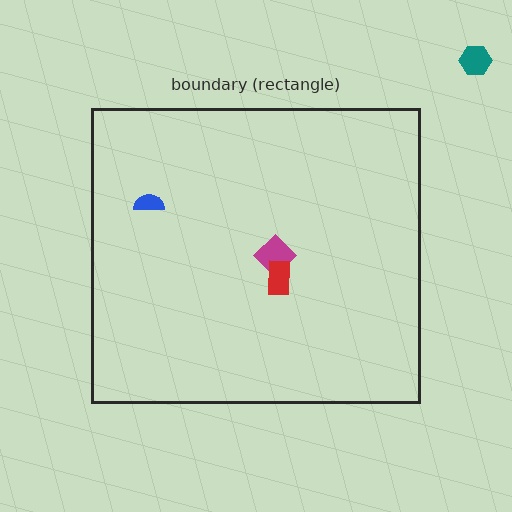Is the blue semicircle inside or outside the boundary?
Inside.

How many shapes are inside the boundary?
3 inside, 1 outside.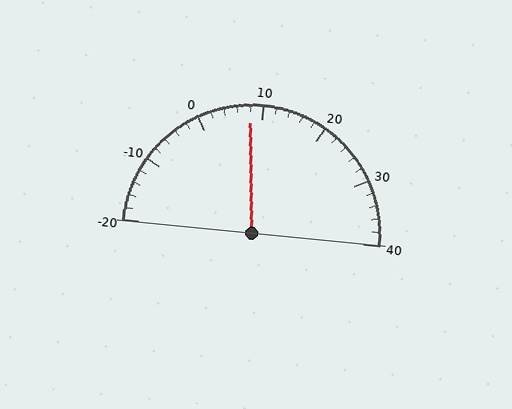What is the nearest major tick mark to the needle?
The nearest major tick mark is 10.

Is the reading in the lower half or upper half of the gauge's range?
The reading is in the lower half of the range (-20 to 40).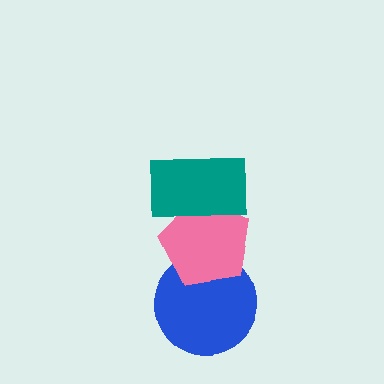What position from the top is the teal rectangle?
The teal rectangle is 1st from the top.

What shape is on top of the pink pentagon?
The teal rectangle is on top of the pink pentagon.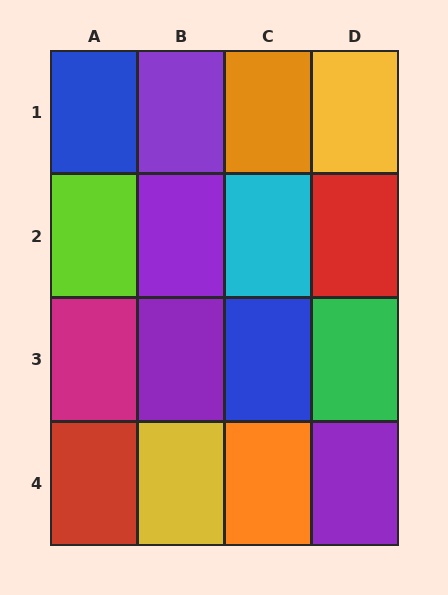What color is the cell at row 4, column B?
Yellow.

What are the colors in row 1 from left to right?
Blue, purple, orange, yellow.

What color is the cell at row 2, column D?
Red.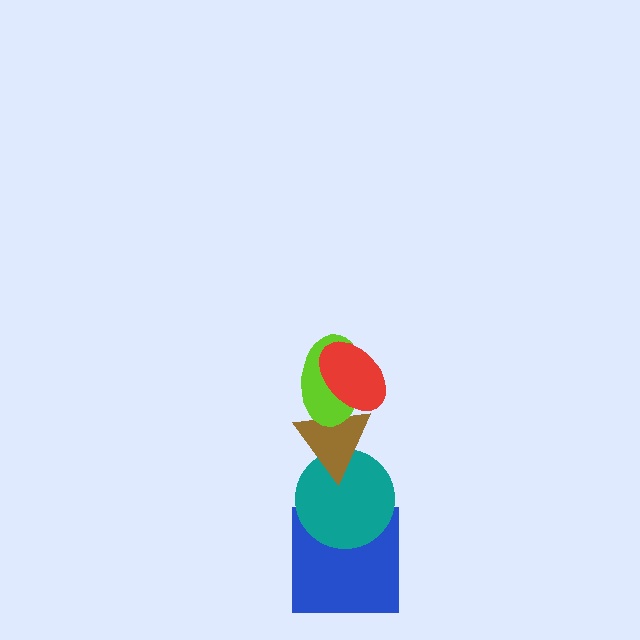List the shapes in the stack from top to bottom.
From top to bottom: the red ellipse, the lime ellipse, the brown triangle, the teal circle, the blue square.